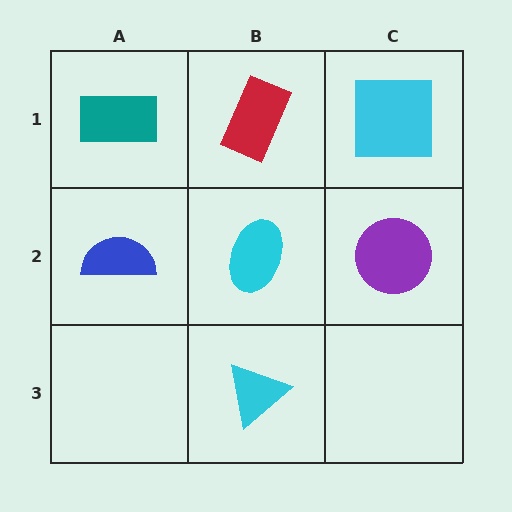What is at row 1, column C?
A cyan square.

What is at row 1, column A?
A teal rectangle.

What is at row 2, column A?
A blue semicircle.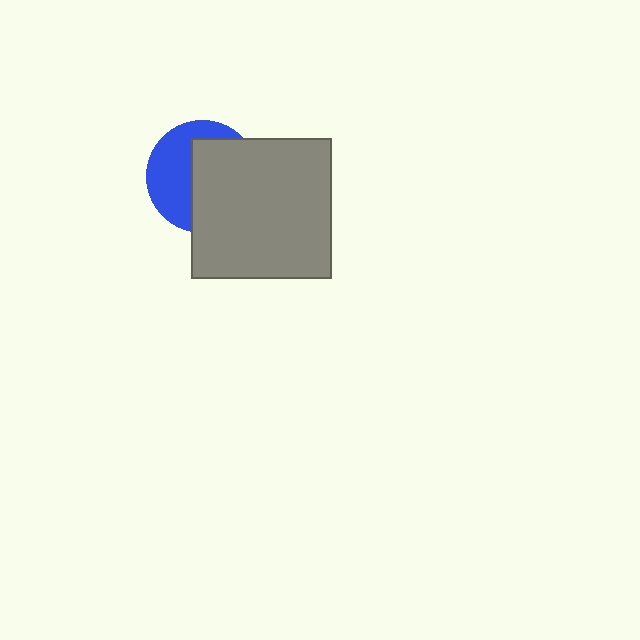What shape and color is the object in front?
The object in front is a gray square.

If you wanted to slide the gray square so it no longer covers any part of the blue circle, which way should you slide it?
Slide it right — that is the most direct way to separate the two shapes.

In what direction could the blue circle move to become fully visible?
The blue circle could move left. That would shift it out from behind the gray square entirely.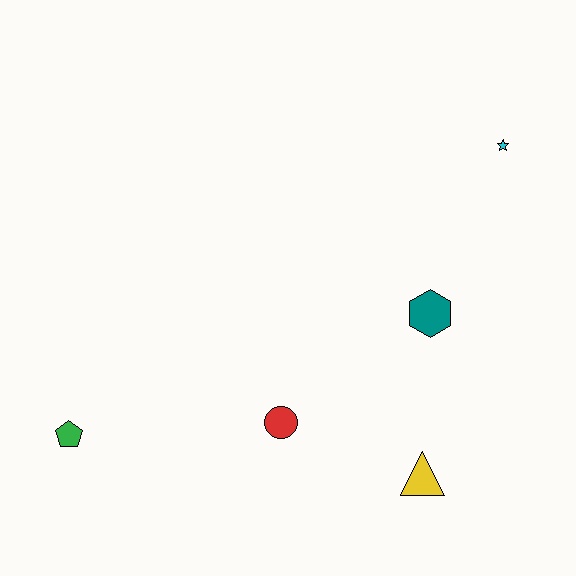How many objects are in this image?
There are 5 objects.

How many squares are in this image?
There are no squares.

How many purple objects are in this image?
There are no purple objects.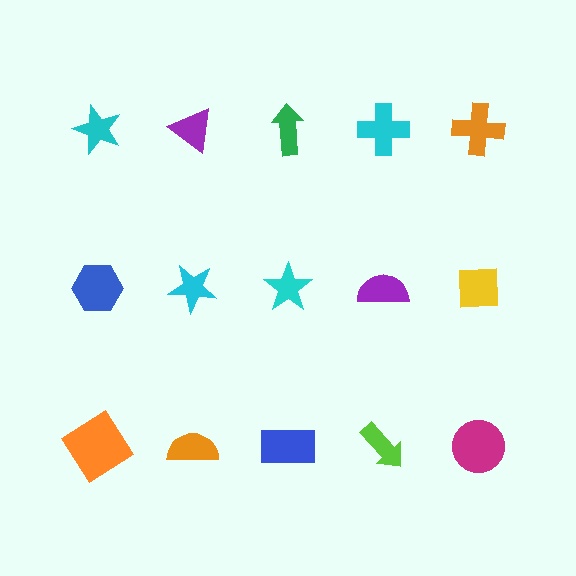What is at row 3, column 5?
A magenta circle.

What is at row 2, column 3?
A cyan star.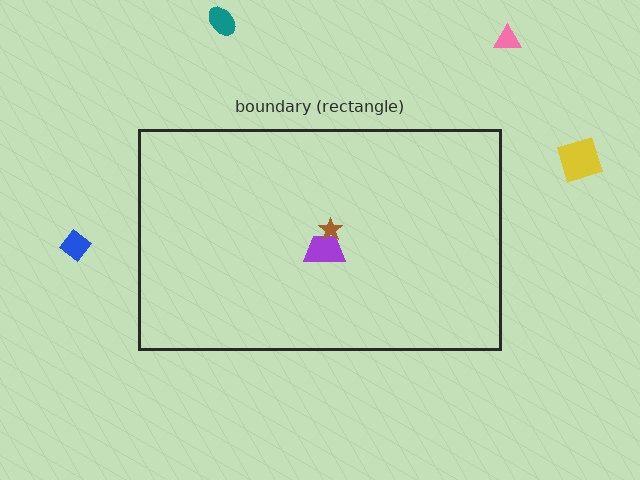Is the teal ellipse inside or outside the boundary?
Outside.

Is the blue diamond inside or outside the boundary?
Outside.